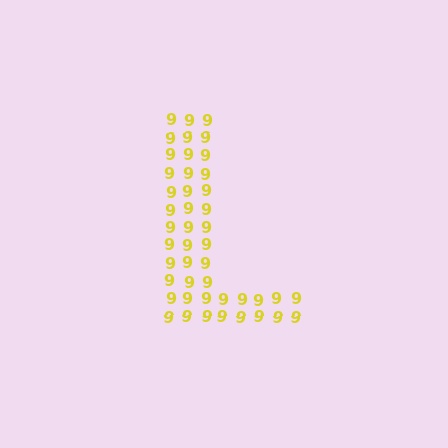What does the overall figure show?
The overall figure shows the letter L.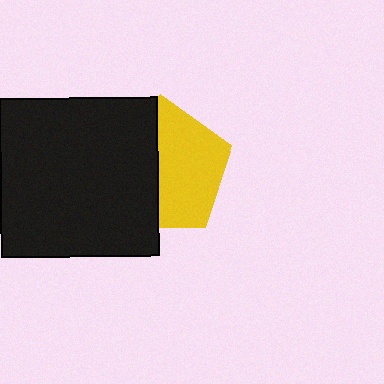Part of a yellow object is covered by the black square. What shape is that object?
It is a pentagon.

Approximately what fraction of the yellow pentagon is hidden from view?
Roughly 48% of the yellow pentagon is hidden behind the black square.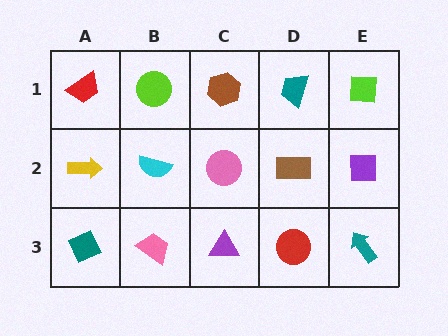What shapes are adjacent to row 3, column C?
A pink circle (row 2, column C), a pink trapezoid (row 3, column B), a red circle (row 3, column D).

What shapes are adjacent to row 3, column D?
A brown rectangle (row 2, column D), a purple triangle (row 3, column C), a teal arrow (row 3, column E).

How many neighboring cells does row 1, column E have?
2.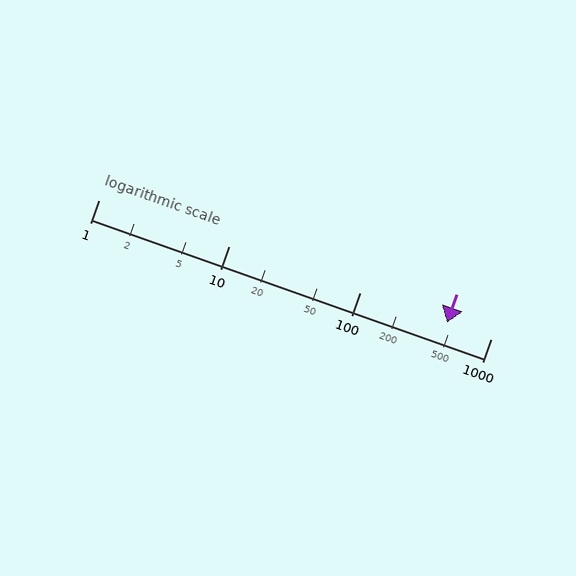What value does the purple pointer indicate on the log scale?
The pointer indicates approximately 460.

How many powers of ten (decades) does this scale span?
The scale spans 3 decades, from 1 to 1000.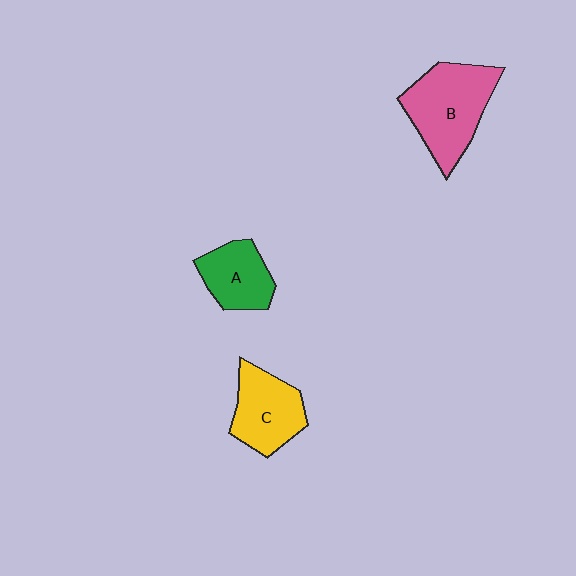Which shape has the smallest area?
Shape A (green).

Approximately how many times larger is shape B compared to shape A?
Approximately 1.6 times.